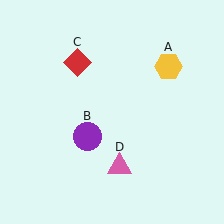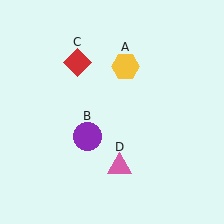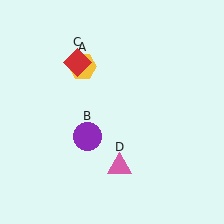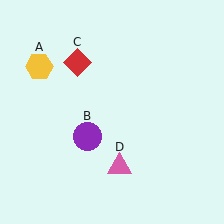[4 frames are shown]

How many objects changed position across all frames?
1 object changed position: yellow hexagon (object A).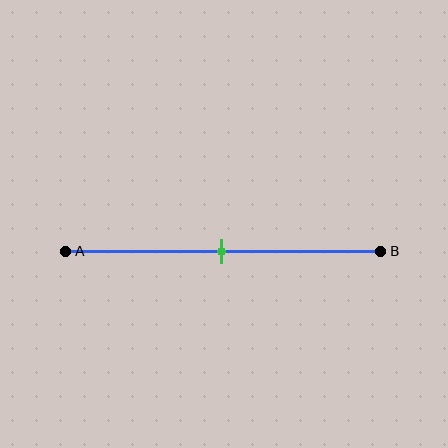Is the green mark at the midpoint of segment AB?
Yes, the mark is approximately at the midpoint.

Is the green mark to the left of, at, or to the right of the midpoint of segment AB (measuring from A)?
The green mark is approximately at the midpoint of segment AB.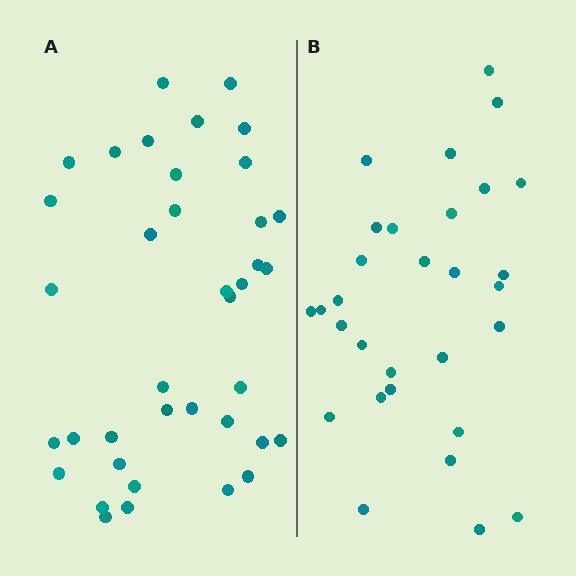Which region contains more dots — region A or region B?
Region A (the left region) has more dots.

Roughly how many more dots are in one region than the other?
Region A has roughly 8 or so more dots than region B.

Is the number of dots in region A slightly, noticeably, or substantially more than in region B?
Region A has noticeably more, but not dramatically so. The ratio is roughly 1.3 to 1.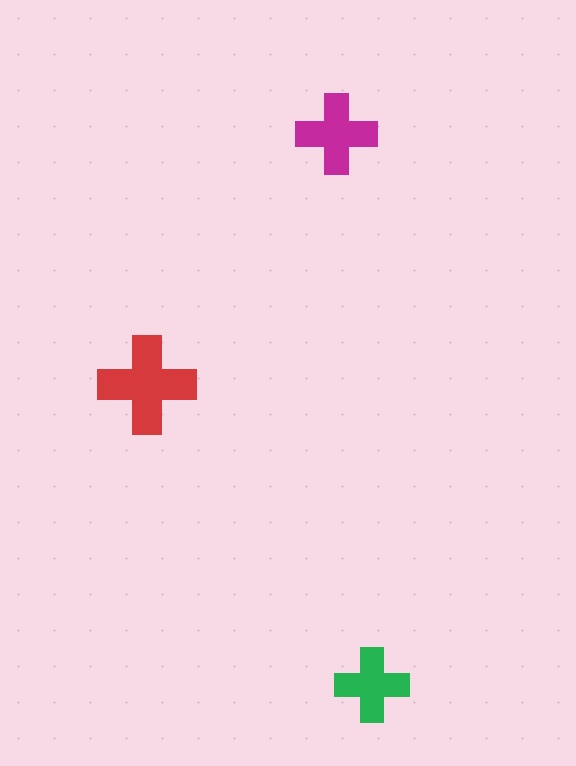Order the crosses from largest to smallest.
the red one, the magenta one, the green one.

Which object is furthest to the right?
The green cross is rightmost.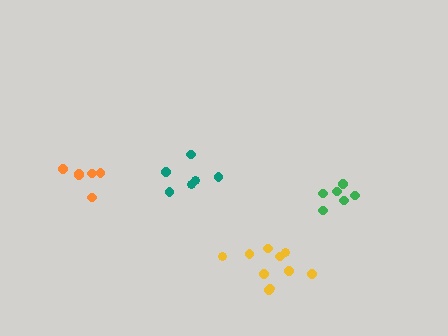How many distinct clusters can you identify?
There are 4 distinct clusters.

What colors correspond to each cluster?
The clusters are colored: teal, green, orange, yellow.